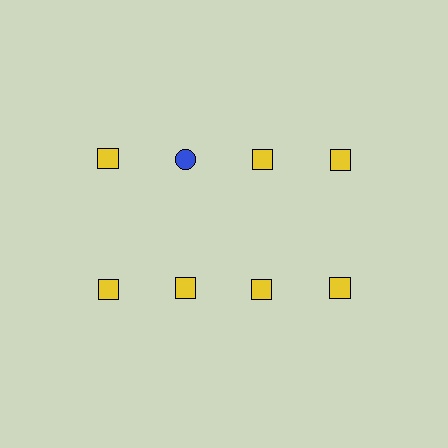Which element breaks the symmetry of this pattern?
The blue circle in the top row, second from left column breaks the symmetry. All other shapes are yellow squares.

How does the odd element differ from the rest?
It differs in both color (blue instead of yellow) and shape (circle instead of square).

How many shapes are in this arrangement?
There are 8 shapes arranged in a grid pattern.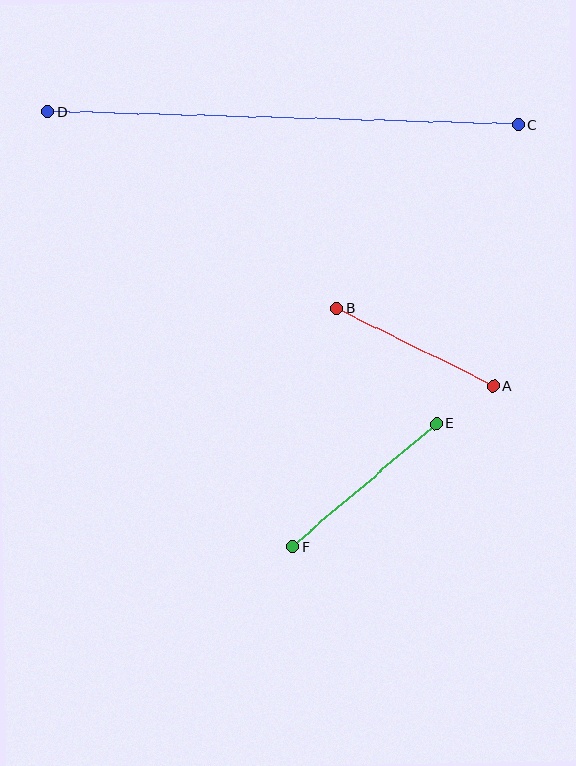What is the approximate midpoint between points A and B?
The midpoint is at approximately (415, 347) pixels.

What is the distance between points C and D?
The distance is approximately 470 pixels.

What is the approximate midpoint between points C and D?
The midpoint is at approximately (283, 118) pixels.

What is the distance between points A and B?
The distance is approximately 175 pixels.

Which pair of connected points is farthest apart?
Points C and D are farthest apart.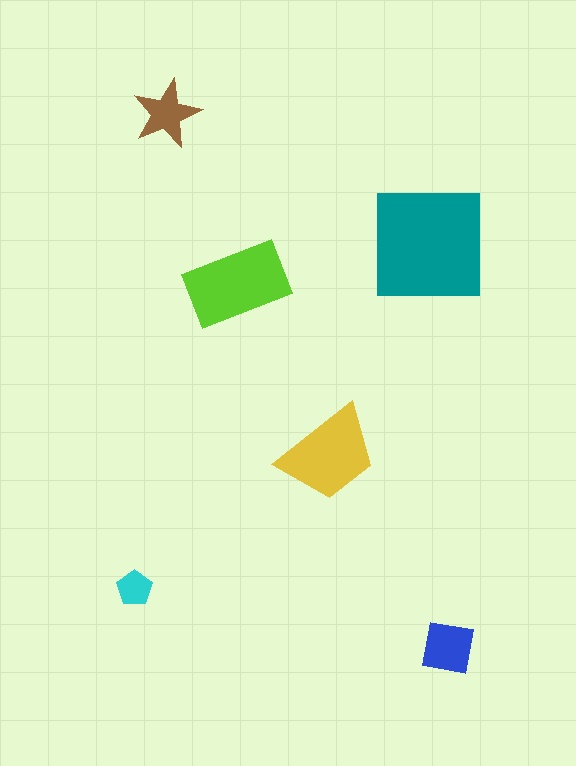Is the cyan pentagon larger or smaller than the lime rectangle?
Smaller.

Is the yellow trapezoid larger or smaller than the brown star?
Larger.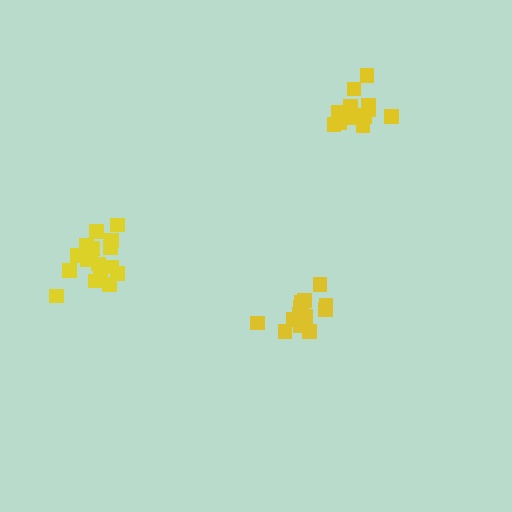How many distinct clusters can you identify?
There are 3 distinct clusters.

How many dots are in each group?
Group 1: 18 dots, Group 2: 16 dots, Group 3: 14 dots (48 total).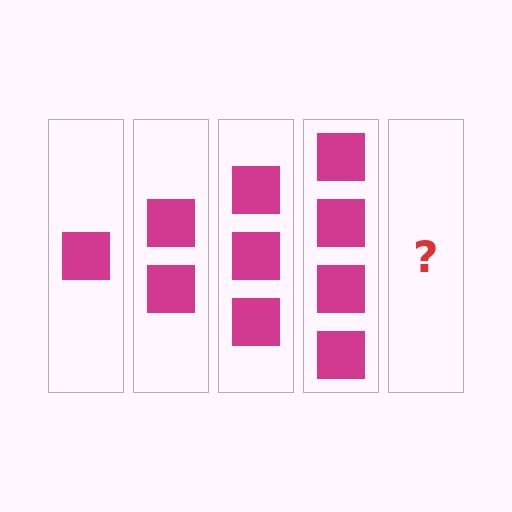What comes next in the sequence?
The next element should be 5 squares.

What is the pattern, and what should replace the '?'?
The pattern is that each step adds one more square. The '?' should be 5 squares.